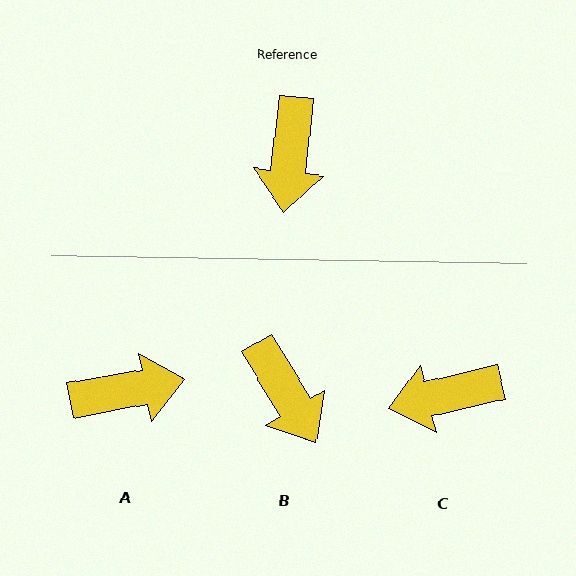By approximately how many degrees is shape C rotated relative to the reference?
Approximately 71 degrees clockwise.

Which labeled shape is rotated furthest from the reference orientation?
A, about 107 degrees away.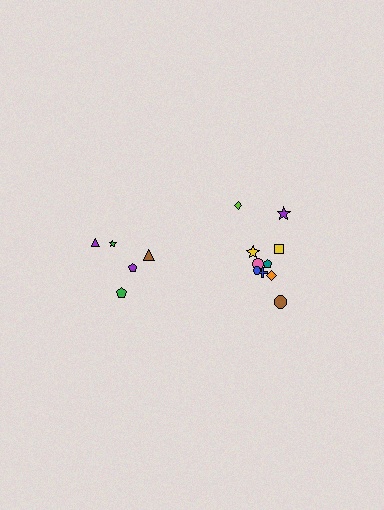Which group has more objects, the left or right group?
The right group.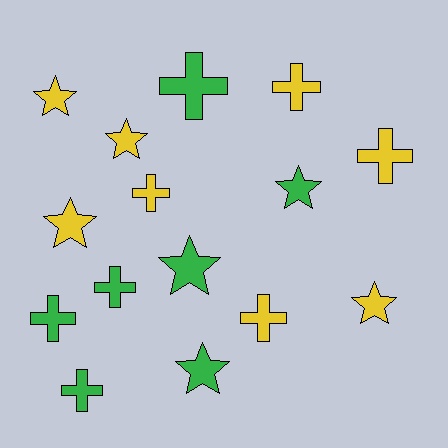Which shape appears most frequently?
Cross, with 8 objects.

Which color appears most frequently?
Yellow, with 8 objects.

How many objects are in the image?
There are 15 objects.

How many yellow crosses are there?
There are 4 yellow crosses.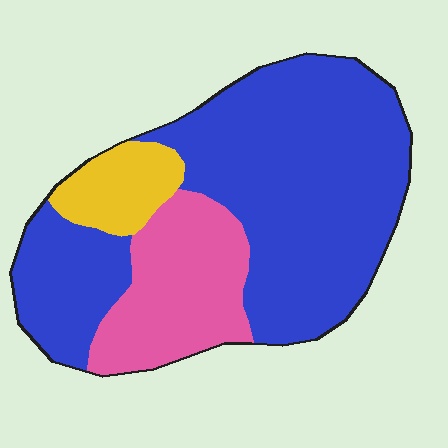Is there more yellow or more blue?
Blue.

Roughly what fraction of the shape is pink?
Pink takes up about one fifth (1/5) of the shape.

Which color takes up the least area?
Yellow, at roughly 10%.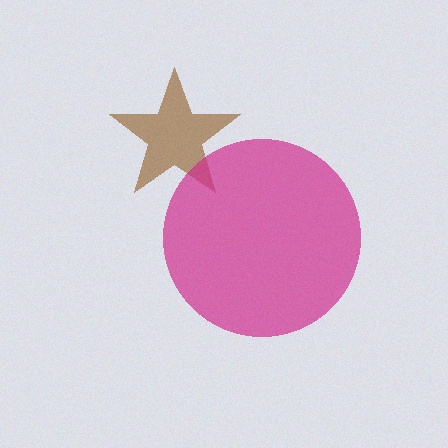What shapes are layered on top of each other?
The layered shapes are: a brown star, a magenta circle.